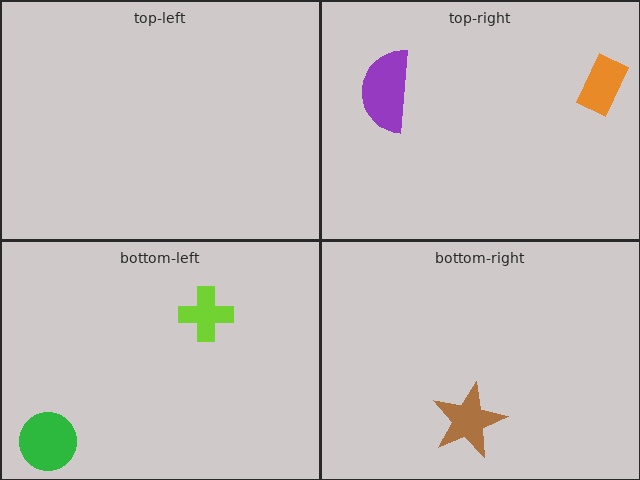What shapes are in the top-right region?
The purple semicircle, the orange rectangle.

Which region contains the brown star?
The bottom-right region.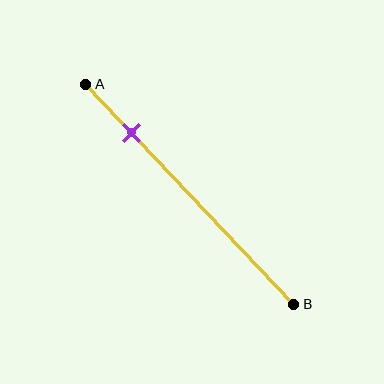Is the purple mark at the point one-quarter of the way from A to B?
Yes, the mark is approximately at the one-quarter point.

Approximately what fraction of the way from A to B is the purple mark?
The purple mark is approximately 20% of the way from A to B.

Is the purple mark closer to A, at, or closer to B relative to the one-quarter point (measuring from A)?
The purple mark is approximately at the one-quarter point of segment AB.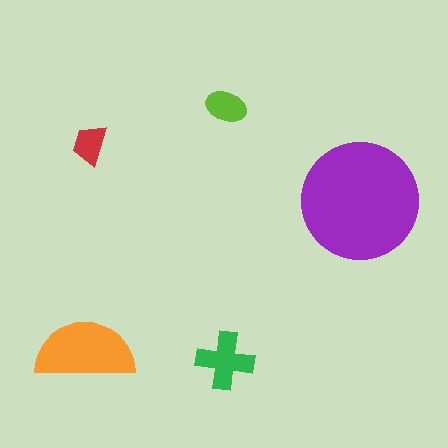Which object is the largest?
The purple circle.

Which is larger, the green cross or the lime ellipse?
The green cross.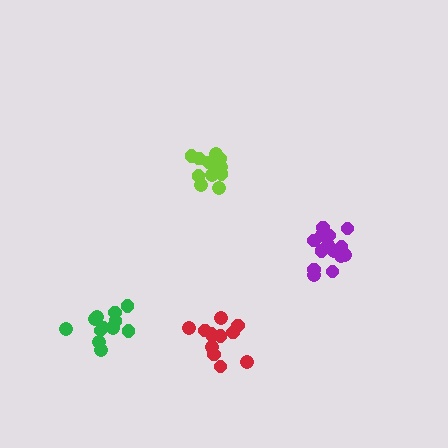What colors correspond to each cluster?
The clusters are colored: lime, green, red, purple.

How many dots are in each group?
Group 1: 14 dots, Group 2: 13 dots, Group 3: 12 dots, Group 4: 14 dots (53 total).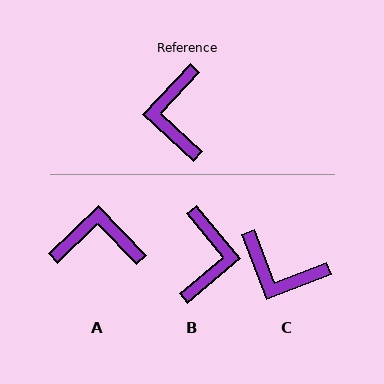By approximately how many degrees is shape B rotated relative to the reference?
Approximately 172 degrees counter-clockwise.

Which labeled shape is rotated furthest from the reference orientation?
B, about 172 degrees away.